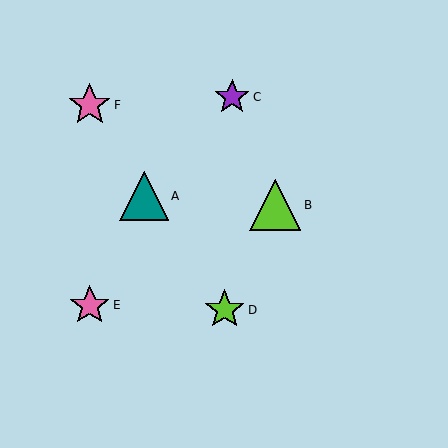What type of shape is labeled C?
Shape C is a purple star.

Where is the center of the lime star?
The center of the lime star is at (225, 310).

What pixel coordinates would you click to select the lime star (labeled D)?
Click at (225, 310) to select the lime star D.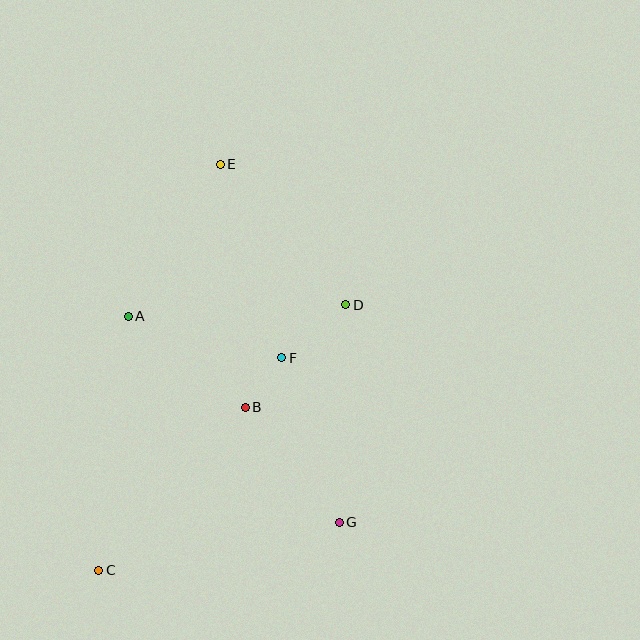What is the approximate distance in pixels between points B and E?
The distance between B and E is approximately 244 pixels.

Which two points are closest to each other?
Points B and F are closest to each other.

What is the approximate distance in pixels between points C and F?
The distance between C and F is approximately 281 pixels.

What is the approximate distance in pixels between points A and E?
The distance between A and E is approximately 177 pixels.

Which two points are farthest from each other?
Points C and E are farthest from each other.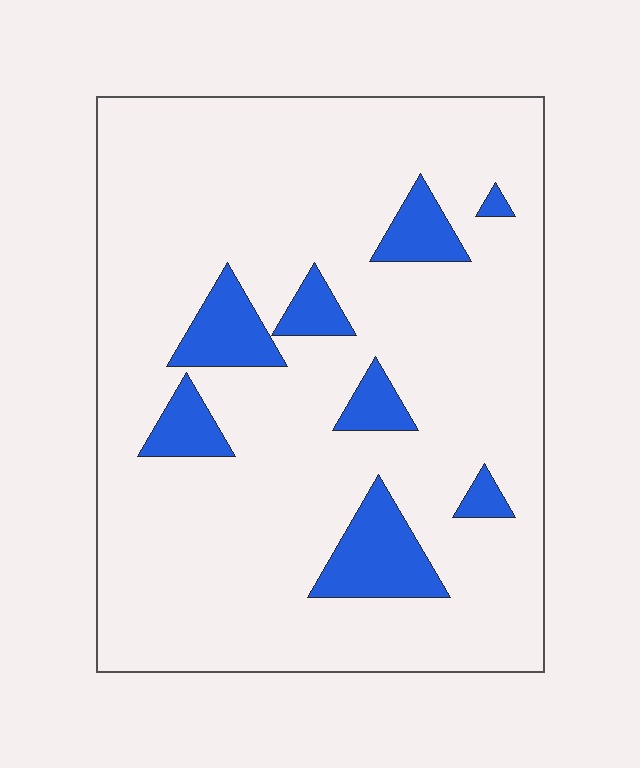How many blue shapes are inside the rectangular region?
8.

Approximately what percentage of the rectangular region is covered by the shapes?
Approximately 15%.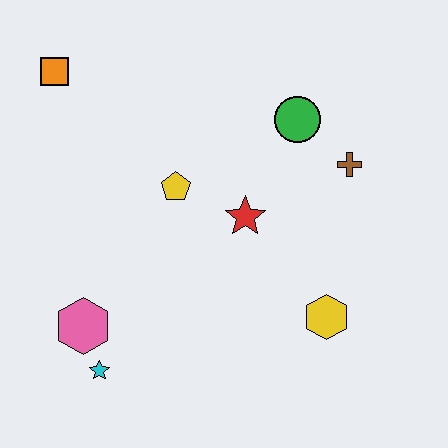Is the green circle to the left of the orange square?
No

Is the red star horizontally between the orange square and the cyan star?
No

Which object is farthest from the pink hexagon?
The brown cross is farthest from the pink hexagon.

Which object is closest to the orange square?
The yellow pentagon is closest to the orange square.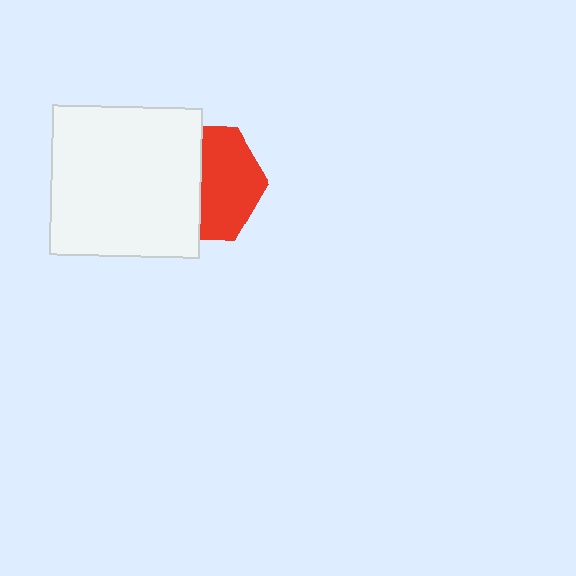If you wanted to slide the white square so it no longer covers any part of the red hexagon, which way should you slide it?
Slide it left — that is the most direct way to separate the two shapes.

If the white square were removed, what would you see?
You would see the complete red hexagon.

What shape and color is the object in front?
The object in front is a white square.